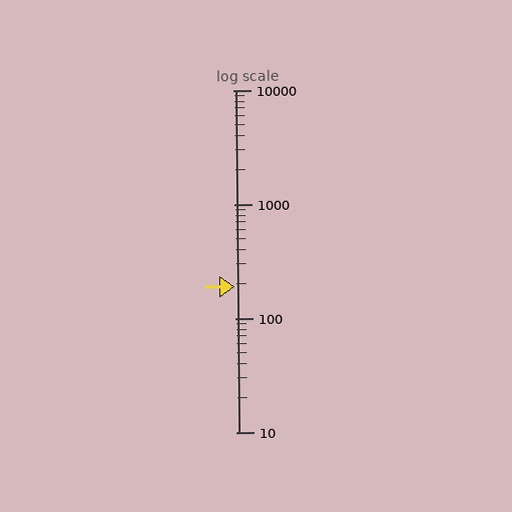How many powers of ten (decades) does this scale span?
The scale spans 3 decades, from 10 to 10000.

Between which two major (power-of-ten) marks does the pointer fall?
The pointer is between 100 and 1000.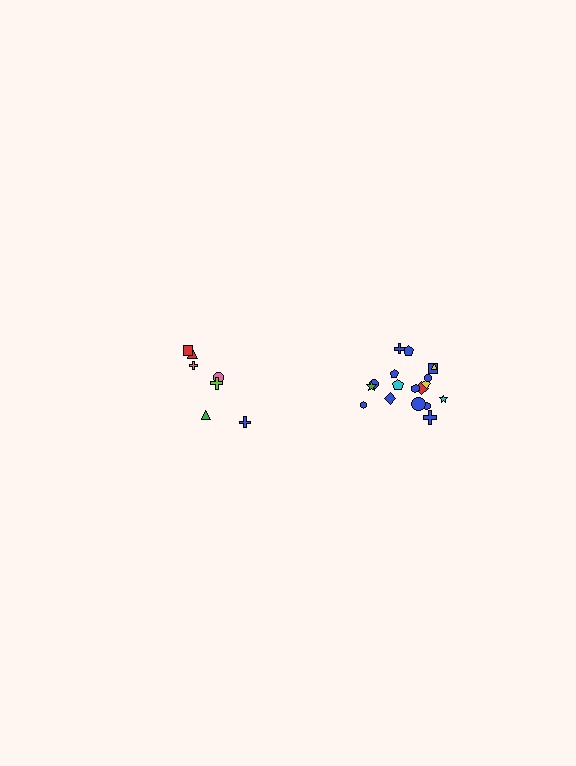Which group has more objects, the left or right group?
The right group.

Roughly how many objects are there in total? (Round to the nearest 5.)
Roughly 25 objects in total.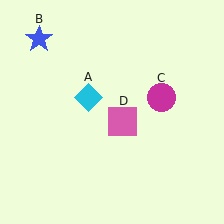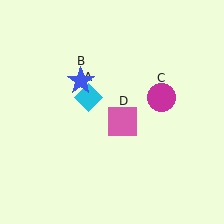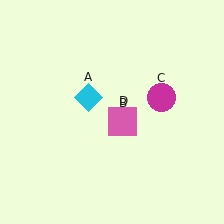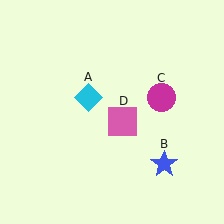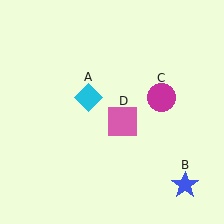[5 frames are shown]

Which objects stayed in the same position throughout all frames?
Cyan diamond (object A) and magenta circle (object C) and pink square (object D) remained stationary.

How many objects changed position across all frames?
1 object changed position: blue star (object B).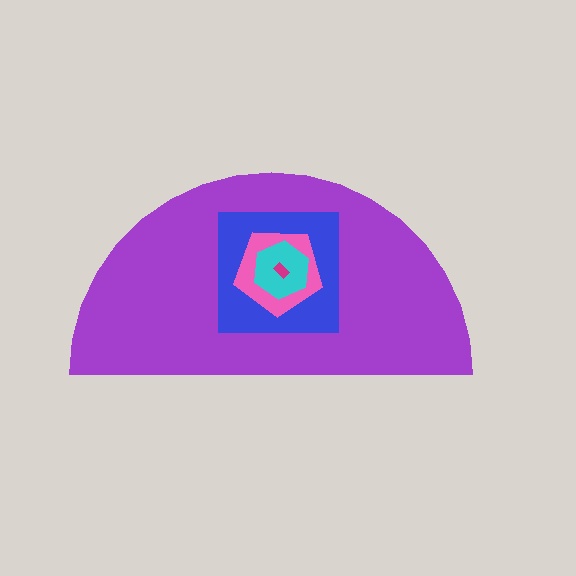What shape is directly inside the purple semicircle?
The blue square.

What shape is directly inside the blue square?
The pink pentagon.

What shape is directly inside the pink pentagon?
The cyan hexagon.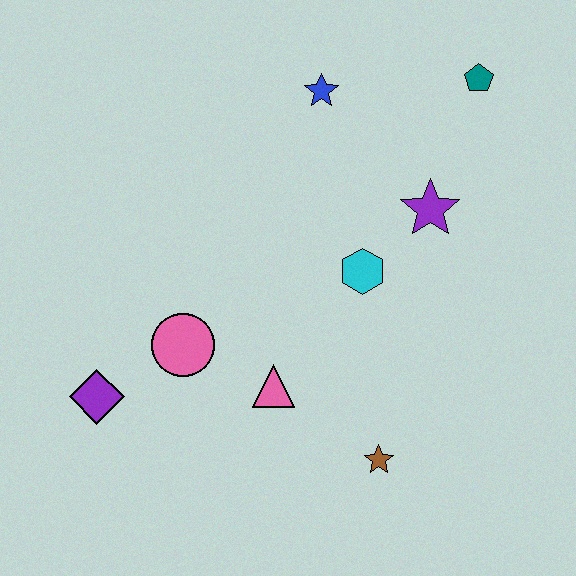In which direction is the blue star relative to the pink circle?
The blue star is above the pink circle.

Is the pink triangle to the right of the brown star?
No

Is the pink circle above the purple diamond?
Yes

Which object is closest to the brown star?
The pink triangle is closest to the brown star.